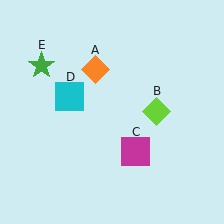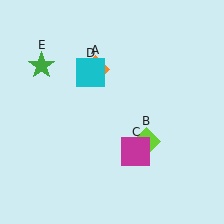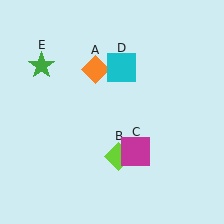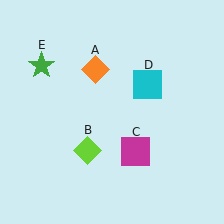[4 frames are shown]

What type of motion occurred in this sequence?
The lime diamond (object B), cyan square (object D) rotated clockwise around the center of the scene.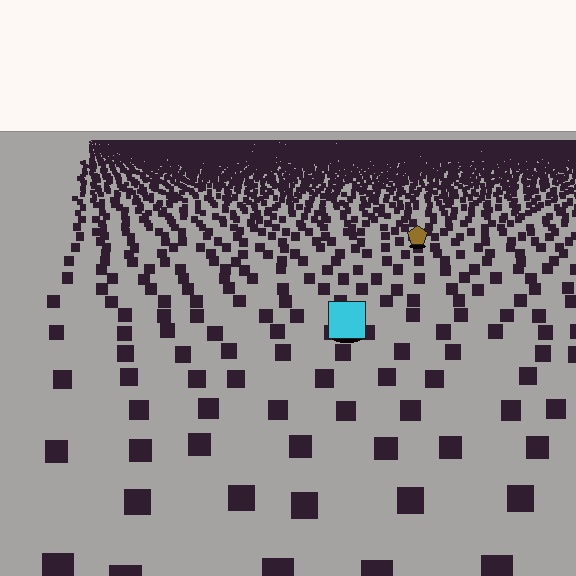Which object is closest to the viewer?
The cyan square is closest. The texture marks near it are larger and more spread out.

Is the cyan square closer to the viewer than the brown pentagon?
Yes. The cyan square is closer — you can tell from the texture gradient: the ground texture is coarser near it.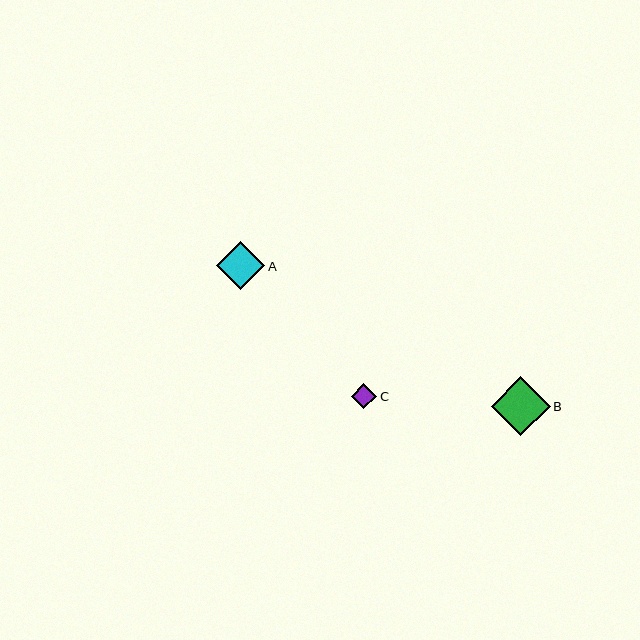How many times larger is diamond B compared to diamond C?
Diamond B is approximately 2.3 times the size of diamond C.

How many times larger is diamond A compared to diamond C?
Diamond A is approximately 1.9 times the size of diamond C.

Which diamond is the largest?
Diamond B is the largest with a size of approximately 59 pixels.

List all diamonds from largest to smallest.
From largest to smallest: B, A, C.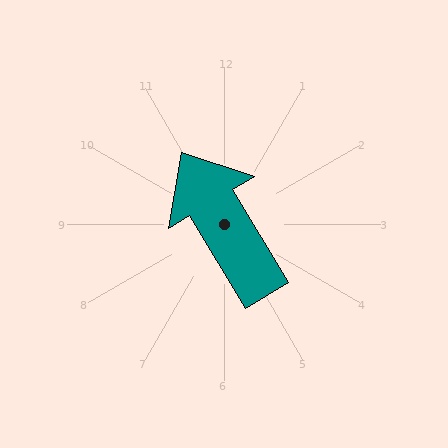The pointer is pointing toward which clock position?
Roughly 11 o'clock.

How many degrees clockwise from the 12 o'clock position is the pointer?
Approximately 329 degrees.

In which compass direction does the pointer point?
Northwest.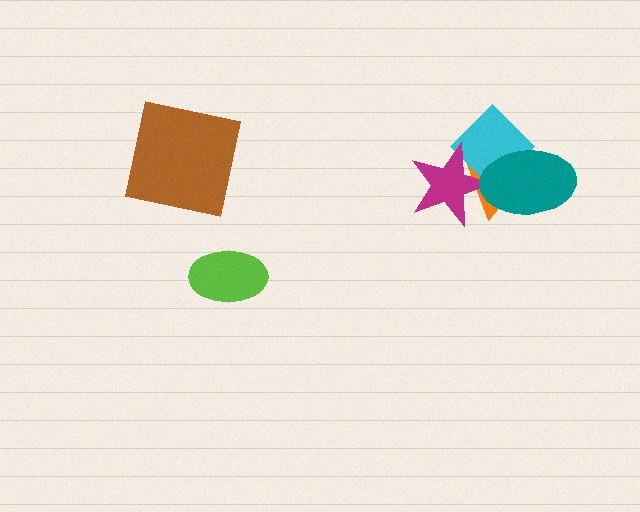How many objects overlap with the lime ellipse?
0 objects overlap with the lime ellipse.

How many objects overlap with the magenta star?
3 objects overlap with the magenta star.